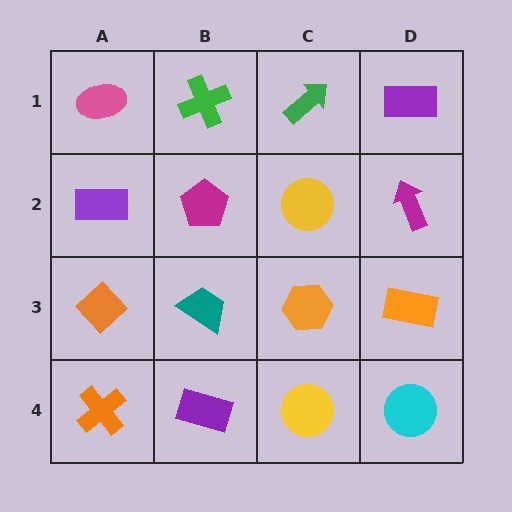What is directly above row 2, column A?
A pink ellipse.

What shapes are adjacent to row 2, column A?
A pink ellipse (row 1, column A), an orange diamond (row 3, column A), a magenta pentagon (row 2, column B).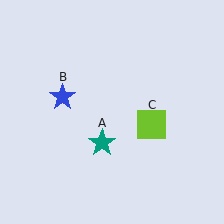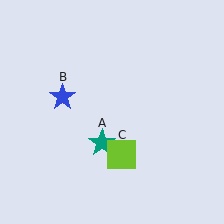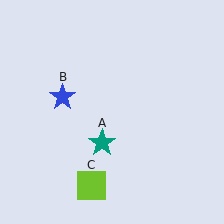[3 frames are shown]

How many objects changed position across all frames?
1 object changed position: lime square (object C).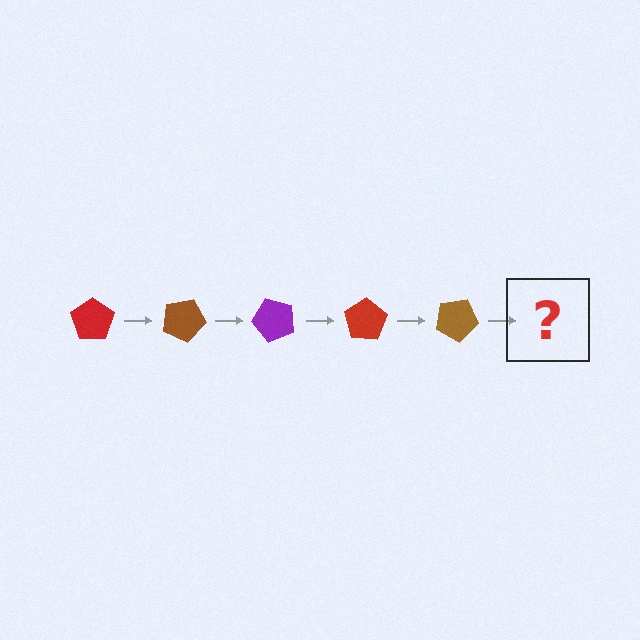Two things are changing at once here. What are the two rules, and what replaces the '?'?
The two rules are that it rotates 25 degrees each step and the color cycles through red, brown, and purple. The '?' should be a purple pentagon, rotated 125 degrees from the start.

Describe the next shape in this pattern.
It should be a purple pentagon, rotated 125 degrees from the start.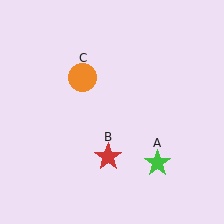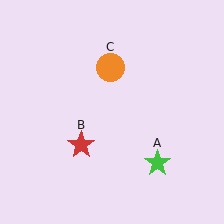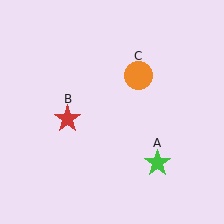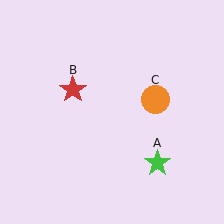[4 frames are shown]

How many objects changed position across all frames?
2 objects changed position: red star (object B), orange circle (object C).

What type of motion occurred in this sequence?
The red star (object B), orange circle (object C) rotated clockwise around the center of the scene.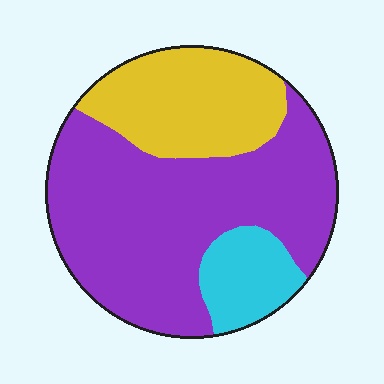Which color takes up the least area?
Cyan, at roughly 10%.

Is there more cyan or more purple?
Purple.